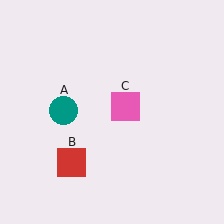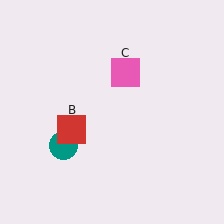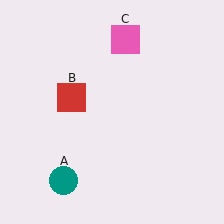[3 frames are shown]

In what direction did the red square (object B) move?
The red square (object B) moved up.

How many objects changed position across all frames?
3 objects changed position: teal circle (object A), red square (object B), pink square (object C).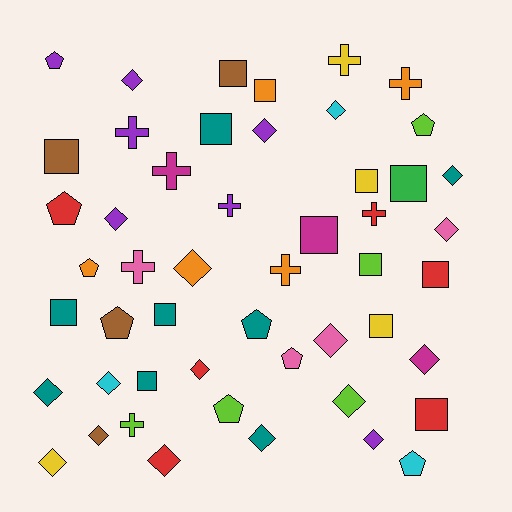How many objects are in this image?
There are 50 objects.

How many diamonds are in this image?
There are 18 diamonds.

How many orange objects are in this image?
There are 5 orange objects.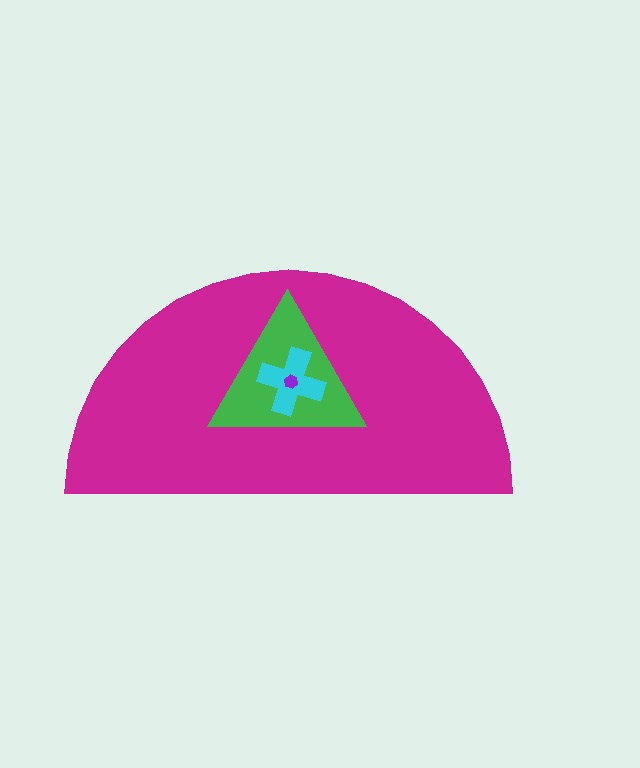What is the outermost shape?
The magenta semicircle.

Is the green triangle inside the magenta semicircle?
Yes.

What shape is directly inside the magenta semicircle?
The green triangle.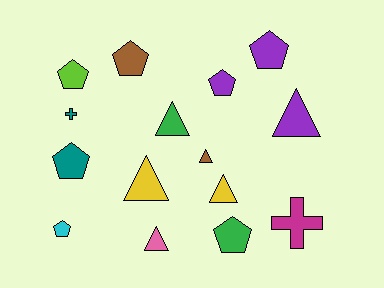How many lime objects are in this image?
There is 1 lime object.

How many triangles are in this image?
There are 6 triangles.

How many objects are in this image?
There are 15 objects.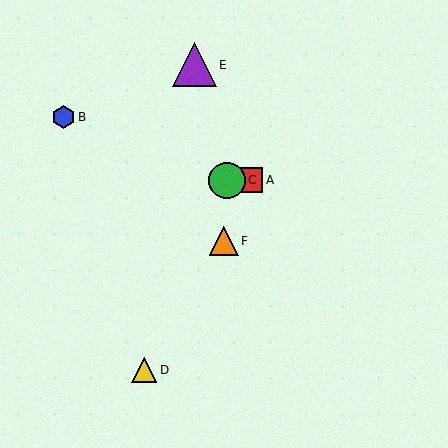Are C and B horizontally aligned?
No, C is at y≈180 and B is at y≈117.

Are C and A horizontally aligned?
Yes, both are at y≈180.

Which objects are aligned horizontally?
Objects A, C are aligned horizontally.